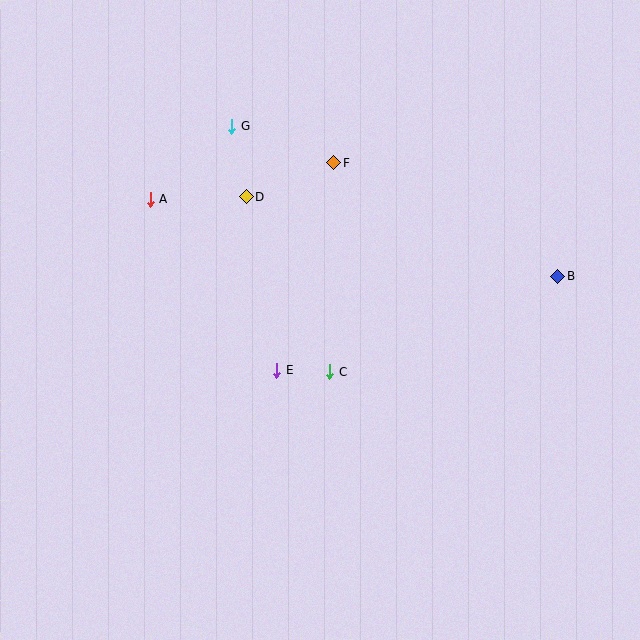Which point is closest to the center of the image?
Point C at (330, 372) is closest to the center.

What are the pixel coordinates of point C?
Point C is at (330, 372).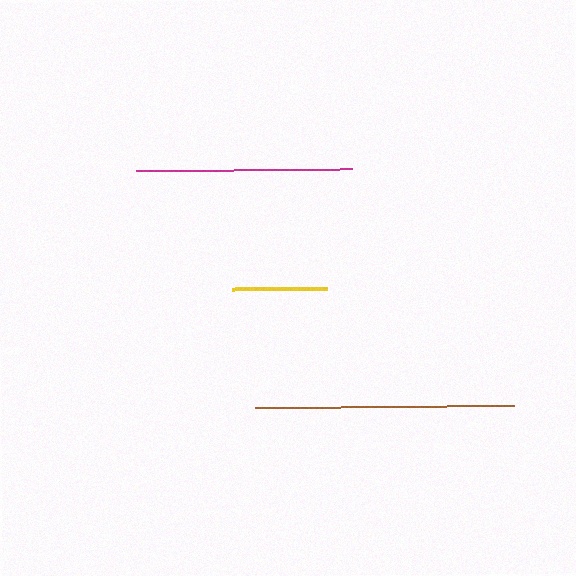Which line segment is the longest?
The brown line is the longest at approximately 259 pixels.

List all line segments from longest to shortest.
From longest to shortest: brown, magenta, yellow.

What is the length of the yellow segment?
The yellow segment is approximately 95 pixels long.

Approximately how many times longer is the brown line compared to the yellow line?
The brown line is approximately 2.7 times the length of the yellow line.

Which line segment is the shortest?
The yellow line is the shortest at approximately 95 pixels.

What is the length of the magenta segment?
The magenta segment is approximately 216 pixels long.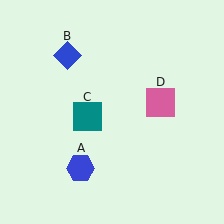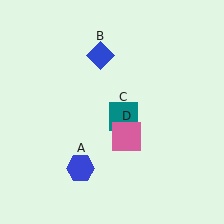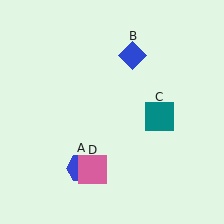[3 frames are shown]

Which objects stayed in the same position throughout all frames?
Blue hexagon (object A) remained stationary.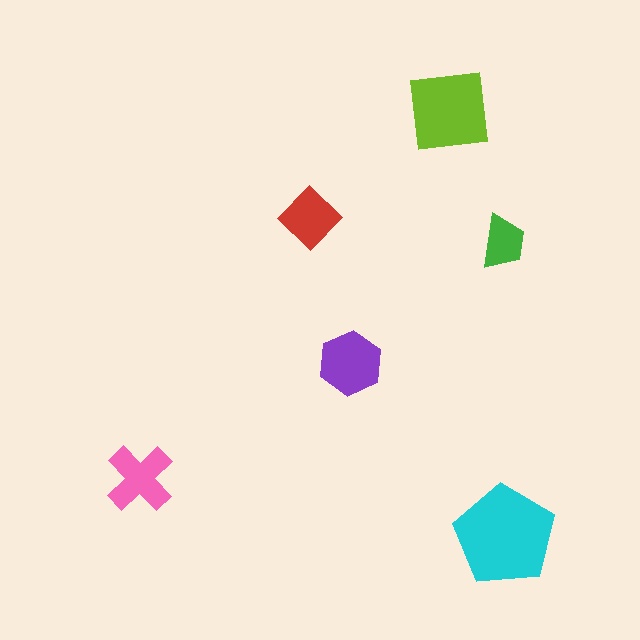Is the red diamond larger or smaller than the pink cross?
Smaller.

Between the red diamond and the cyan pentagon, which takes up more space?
The cyan pentagon.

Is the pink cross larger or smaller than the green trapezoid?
Larger.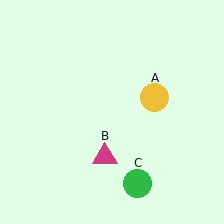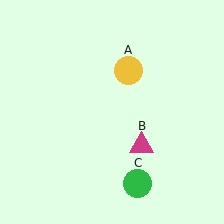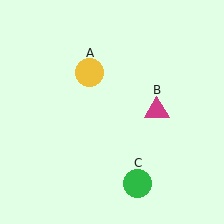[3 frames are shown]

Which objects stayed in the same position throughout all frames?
Green circle (object C) remained stationary.